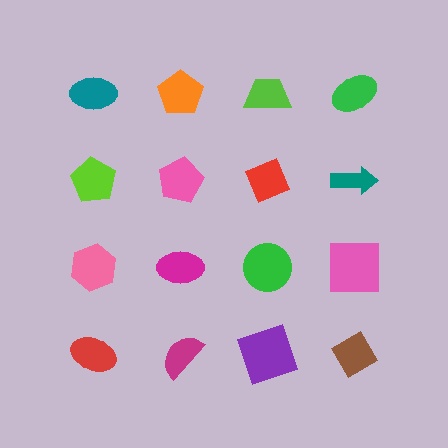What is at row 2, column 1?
A lime pentagon.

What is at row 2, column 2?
A pink pentagon.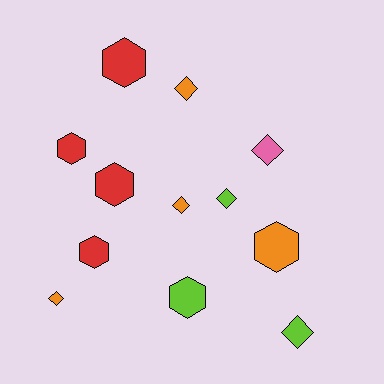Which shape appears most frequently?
Diamond, with 6 objects.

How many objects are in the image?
There are 12 objects.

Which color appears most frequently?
Orange, with 4 objects.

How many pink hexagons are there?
There are no pink hexagons.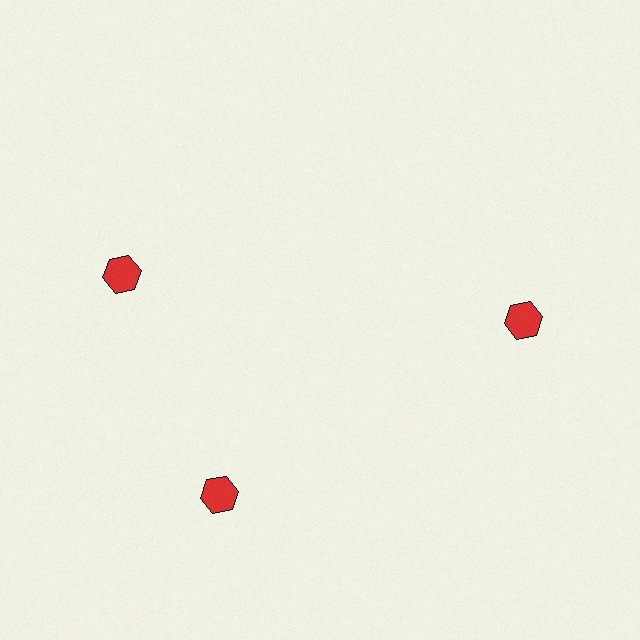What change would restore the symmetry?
The symmetry would be restored by rotating it back into even spacing with its neighbors so that all 3 hexagons sit at equal angles and equal distance from the center.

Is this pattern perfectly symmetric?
No. The 3 red hexagons are arranged in a ring, but one element near the 11 o'clock position is rotated out of alignment along the ring, breaking the 3-fold rotational symmetry.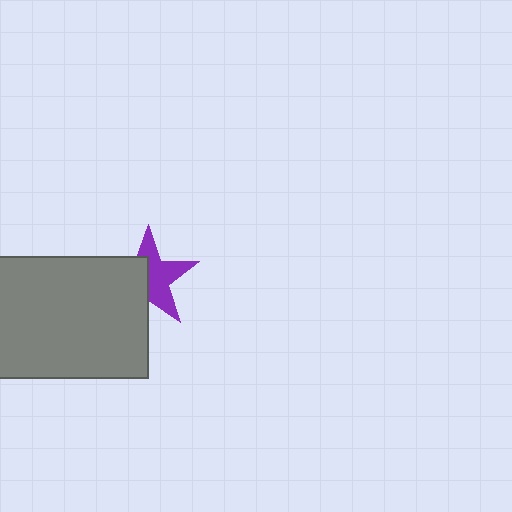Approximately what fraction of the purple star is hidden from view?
Roughly 47% of the purple star is hidden behind the gray rectangle.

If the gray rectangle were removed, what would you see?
You would see the complete purple star.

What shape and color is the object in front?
The object in front is a gray rectangle.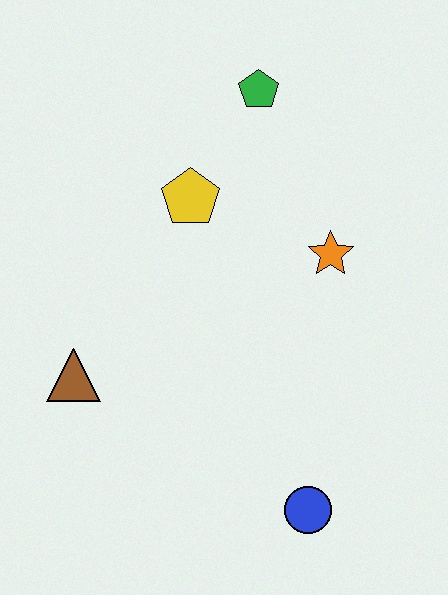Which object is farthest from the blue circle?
The green pentagon is farthest from the blue circle.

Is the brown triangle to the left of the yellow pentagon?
Yes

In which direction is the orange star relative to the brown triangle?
The orange star is to the right of the brown triangle.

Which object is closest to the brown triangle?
The yellow pentagon is closest to the brown triangle.